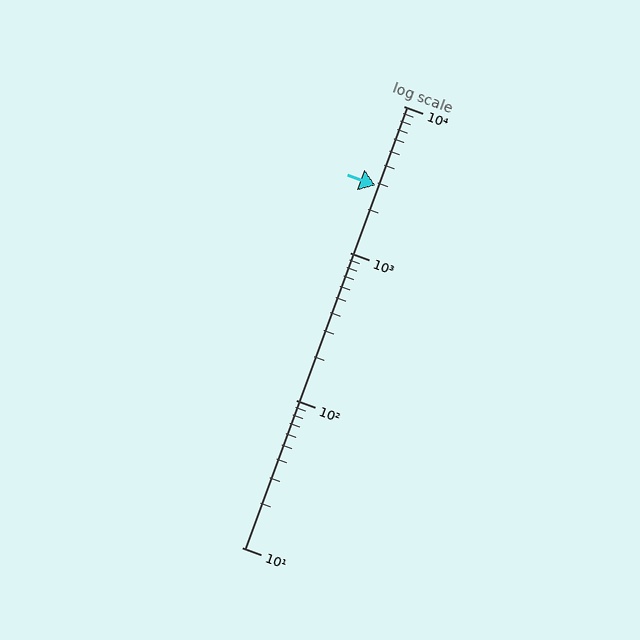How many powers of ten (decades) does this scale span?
The scale spans 3 decades, from 10 to 10000.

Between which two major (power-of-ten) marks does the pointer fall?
The pointer is between 1000 and 10000.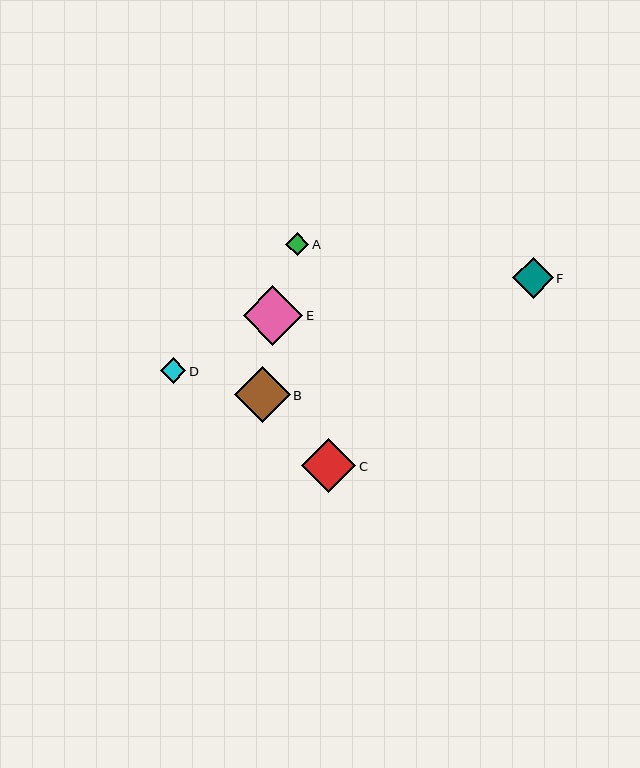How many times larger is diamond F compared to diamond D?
Diamond F is approximately 1.6 times the size of diamond D.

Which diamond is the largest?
Diamond E is the largest with a size of approximately 60 pixels.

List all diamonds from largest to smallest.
From largest to smallest: E, B, C, F, D, A.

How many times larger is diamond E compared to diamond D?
Diamond E is approximately 2.4 times the size of diamond D.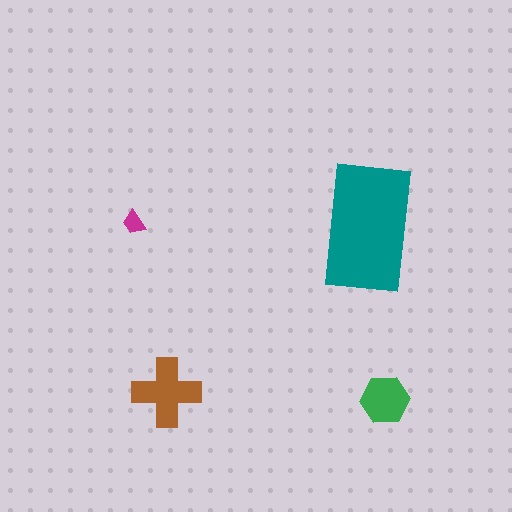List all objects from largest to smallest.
The teal rectangle, the brown cross, the green hexagon, the magenta trapezoid.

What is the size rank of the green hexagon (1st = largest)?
3rd.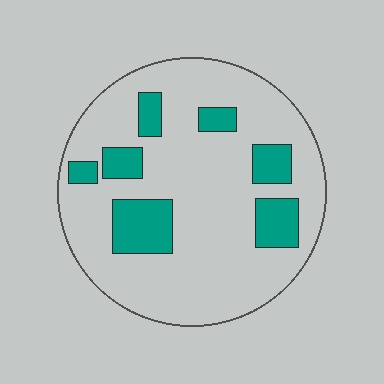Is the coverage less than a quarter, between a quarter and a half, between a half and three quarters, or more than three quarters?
Less than a quarter.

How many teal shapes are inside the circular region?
7.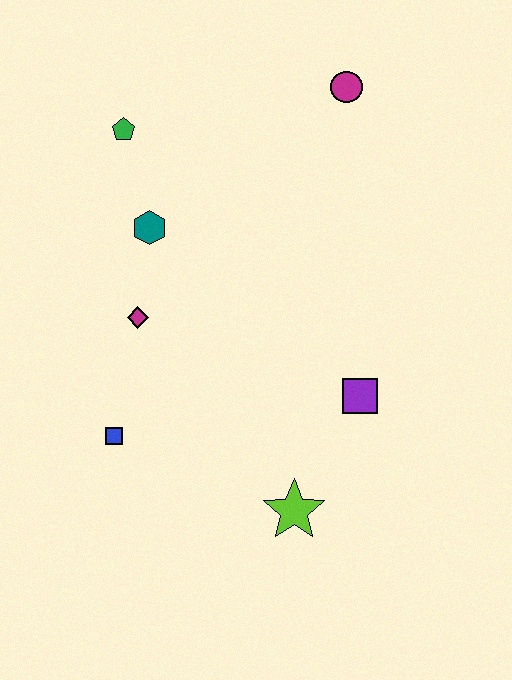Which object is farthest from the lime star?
The magenta circle is farthest from the lime star.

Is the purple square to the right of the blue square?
Yes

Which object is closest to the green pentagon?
The teal hexagon is closest to the green pentagon.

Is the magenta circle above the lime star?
Yes